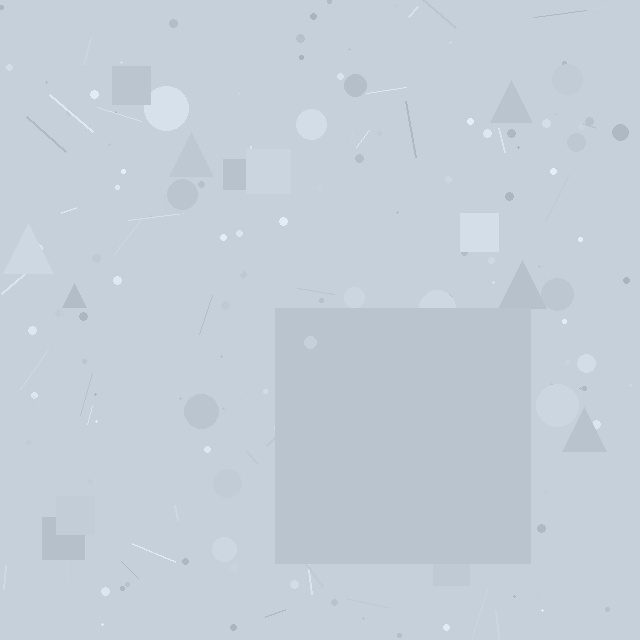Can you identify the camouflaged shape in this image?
The camouflaged shape is a square.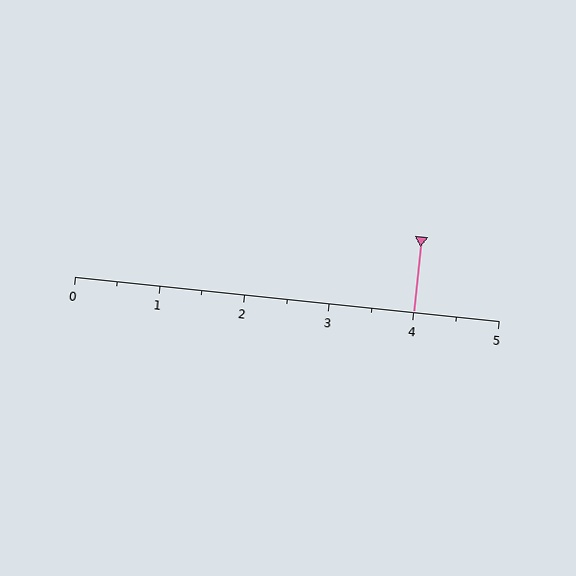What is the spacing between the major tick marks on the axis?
The major ticks are spaced 1 apart.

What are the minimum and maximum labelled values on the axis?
The axis runs from 0 to 5.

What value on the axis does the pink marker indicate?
The marker indicates approximately 4.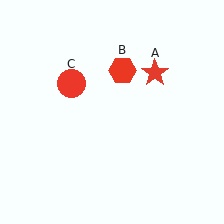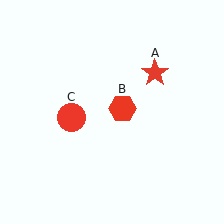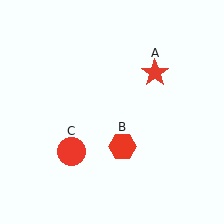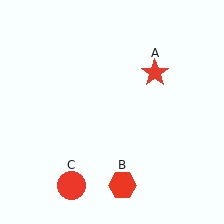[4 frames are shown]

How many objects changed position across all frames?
2 objects changed position: red hexagon (object B), red circle (object C).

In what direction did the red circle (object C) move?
The red circle (object C) moved down.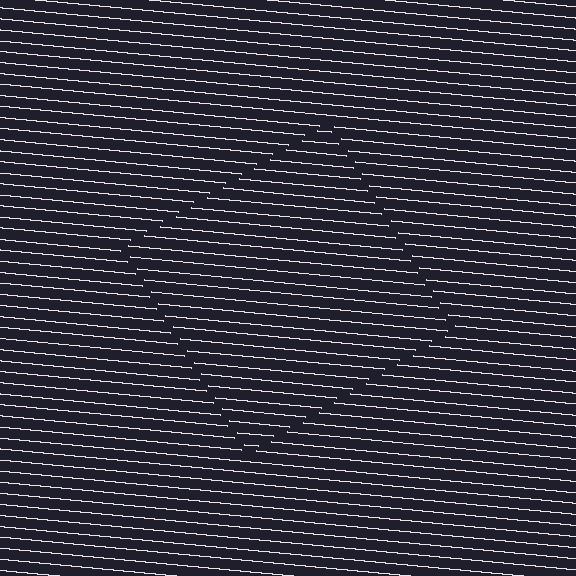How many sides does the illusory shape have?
4 sides — the line-ends trace a square.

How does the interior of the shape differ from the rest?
The interior of the shape contains the same grating, shifted by half a period — the contour is defined by the phase discontinuity where line-ends from the inner and outer gratings abut.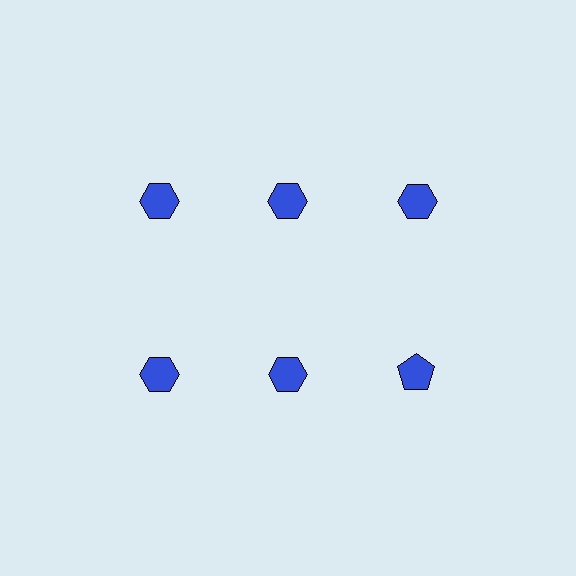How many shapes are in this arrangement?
There are 6 shapes arranged in a grid pattern.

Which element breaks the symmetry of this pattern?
The blue pentagon in the second row, center column breaks the symmetry. All other shapes are blue hexagons.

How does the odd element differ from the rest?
It has a different shape: pentagon instead of hexagon.